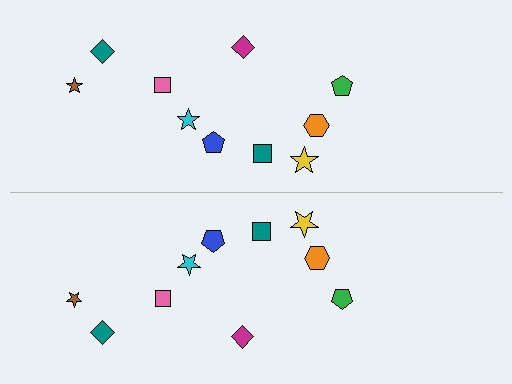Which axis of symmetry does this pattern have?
The pattern has a horizontal axis of symmetry running through the center of the image.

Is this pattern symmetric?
Yes, this pattern has bilateral (reflection) symmetry.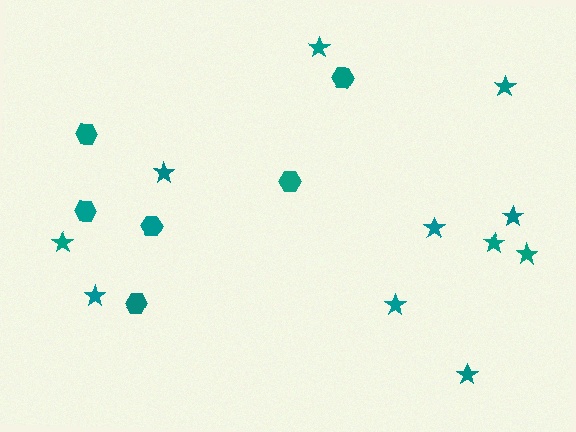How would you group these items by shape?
There are 2 groups: one group of stars (11) and one group of hexagons (6).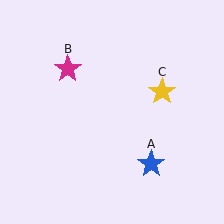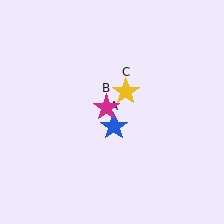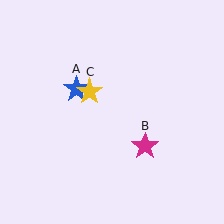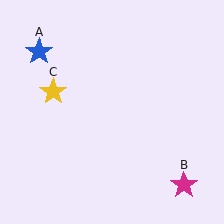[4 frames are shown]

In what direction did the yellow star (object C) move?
The yellow star (object C) moved left.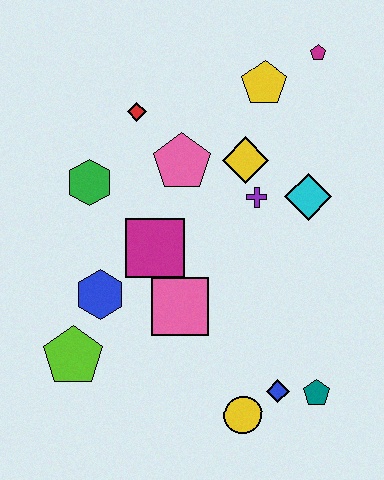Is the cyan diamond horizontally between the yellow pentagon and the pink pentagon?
No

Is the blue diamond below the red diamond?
Yes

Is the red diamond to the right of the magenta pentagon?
No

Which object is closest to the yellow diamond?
The purple cross is closest to the yellow diamond.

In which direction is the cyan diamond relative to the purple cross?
The cyan diamond is to the right of the purple cross.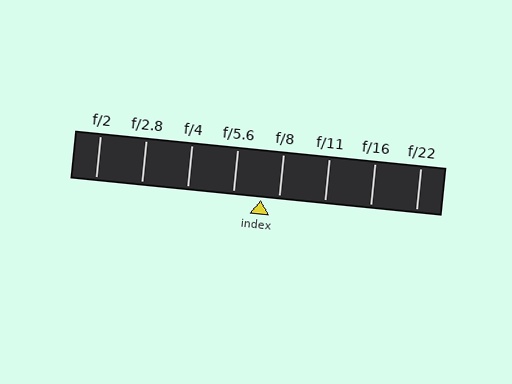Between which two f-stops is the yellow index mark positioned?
The index mark is between f/5.6 and f/8.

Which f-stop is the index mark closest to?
The index mark is closest to f/8.